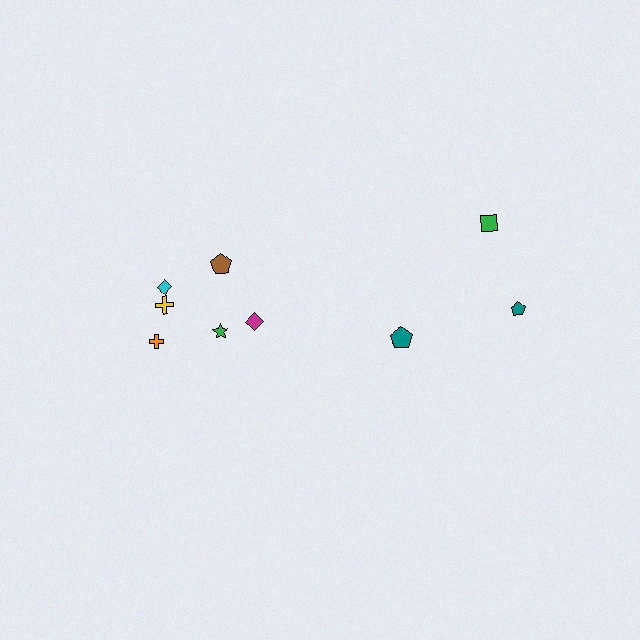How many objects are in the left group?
There are 6 objects.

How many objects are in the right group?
There are 3 objects.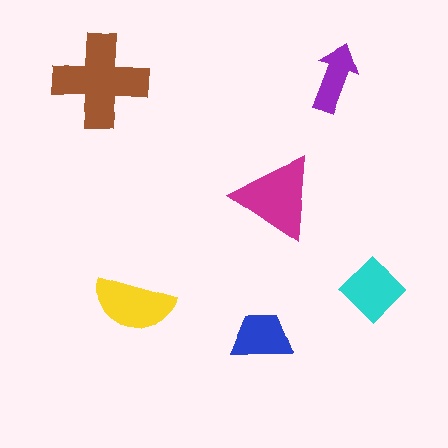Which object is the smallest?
The purple arrow.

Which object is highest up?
The brown cross is topmost.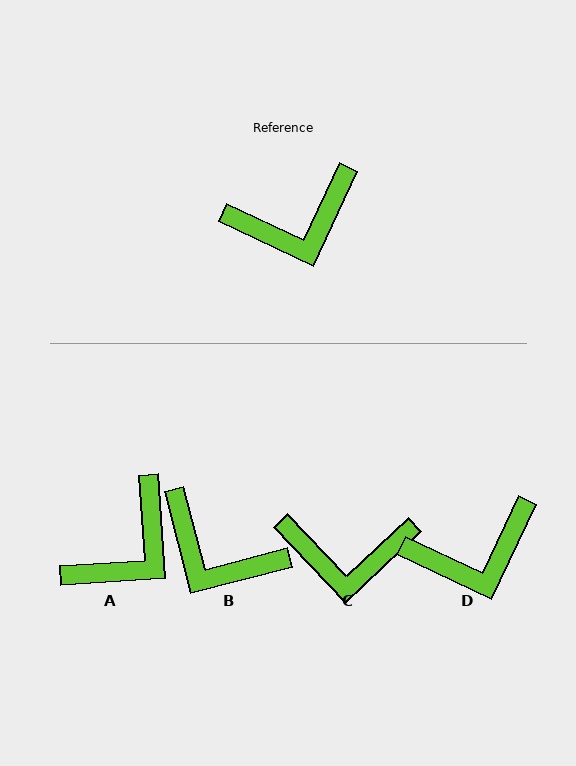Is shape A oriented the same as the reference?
No, it is off by about 29 degrees.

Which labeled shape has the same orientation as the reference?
D.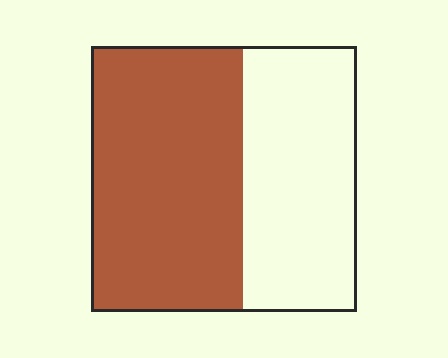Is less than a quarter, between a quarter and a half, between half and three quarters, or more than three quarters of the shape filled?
Between half and three quarters.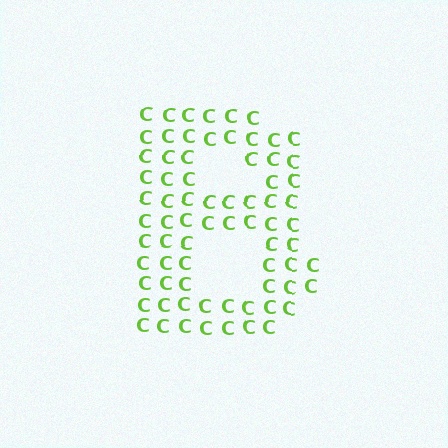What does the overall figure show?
The overall figure shows the letter B.